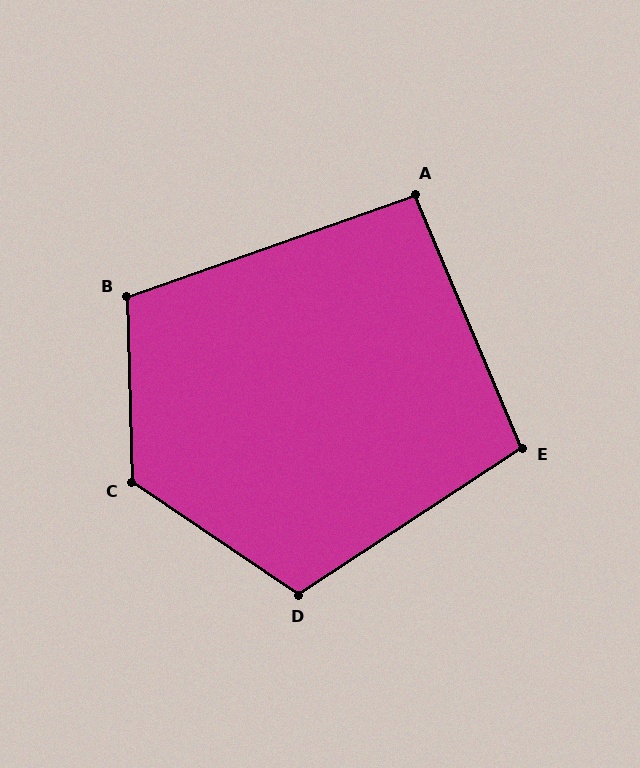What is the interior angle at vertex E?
Approximately 100 degrees (obtuse).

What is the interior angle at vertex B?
Approximately 108 degrees (obtuse).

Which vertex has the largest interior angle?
C, at approximately 126 degrees.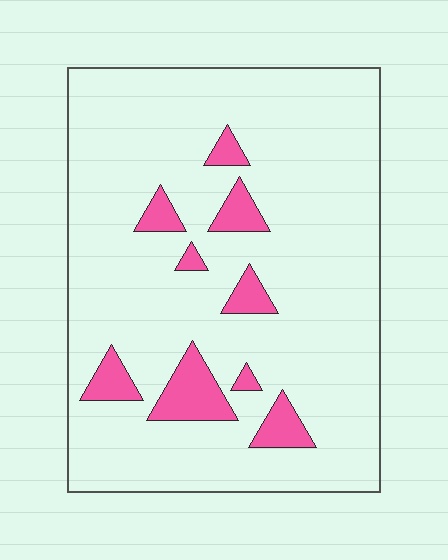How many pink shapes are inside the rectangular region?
9.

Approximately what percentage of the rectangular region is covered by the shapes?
Approximately 10%.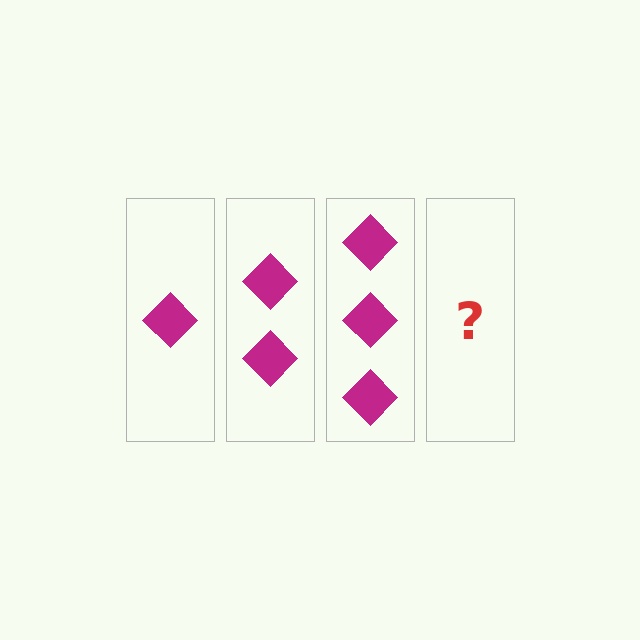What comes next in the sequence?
The next element should be 4 diamonds.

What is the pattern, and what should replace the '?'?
The pattern is that each step adds one more diamond. The '?' should be 4 diamonds.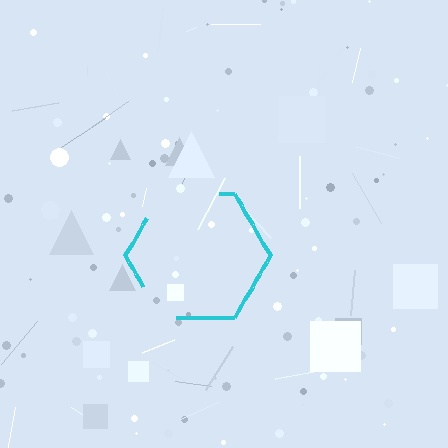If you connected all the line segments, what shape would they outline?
They would outline a hexagon.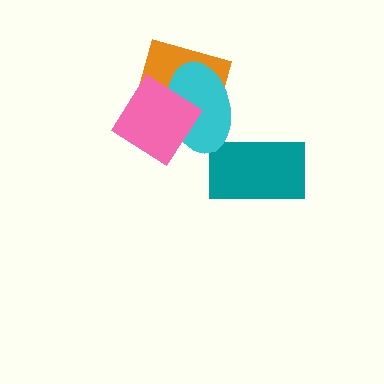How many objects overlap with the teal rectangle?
0 objects overlap with the teal rectangle.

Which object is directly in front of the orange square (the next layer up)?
The cyan ellipse is directly in front of the orange square.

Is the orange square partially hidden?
Yes, it is partially covered by another shape.